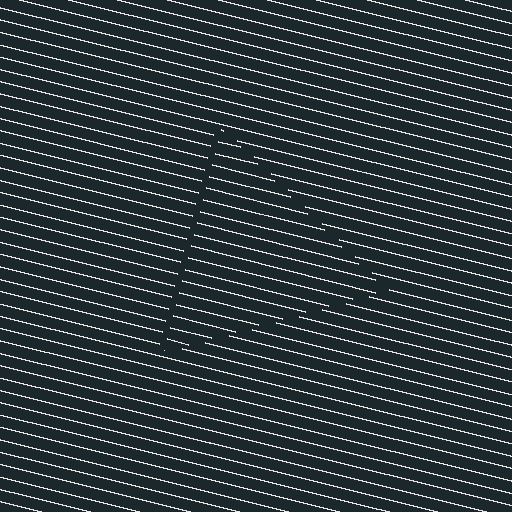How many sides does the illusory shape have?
3 sides — the line-ends trace a triangle.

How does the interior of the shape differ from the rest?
The interior of the shape contains the same grating, shifted by half a period — the contour is defined by the phase discontinuity where line-ends from the inner and outer gratings abut.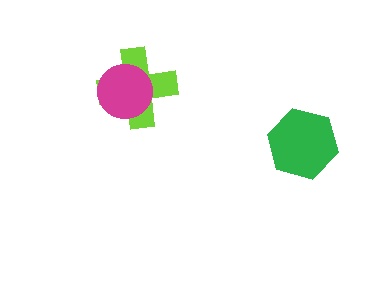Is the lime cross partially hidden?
Yes, it is partially covered by another shape.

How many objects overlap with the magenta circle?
1 object overlaps with the magenta circle.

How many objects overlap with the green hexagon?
0 objects overlap with the green hexagon.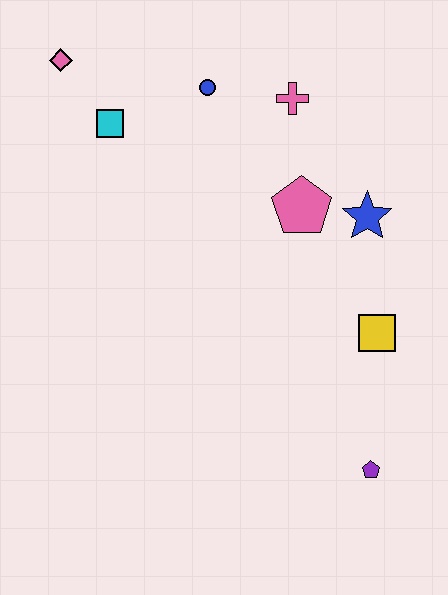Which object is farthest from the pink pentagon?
The pink diamond is farthest from the pink pentagon.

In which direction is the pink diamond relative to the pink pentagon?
The pink diamond is to the left of the pink pentagon.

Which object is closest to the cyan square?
The pink diamond is closest to the cyan square.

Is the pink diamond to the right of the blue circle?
No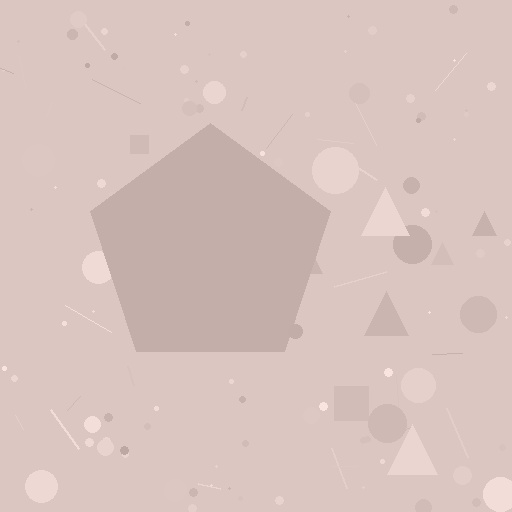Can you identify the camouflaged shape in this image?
The camouflaged shape is a pentagon.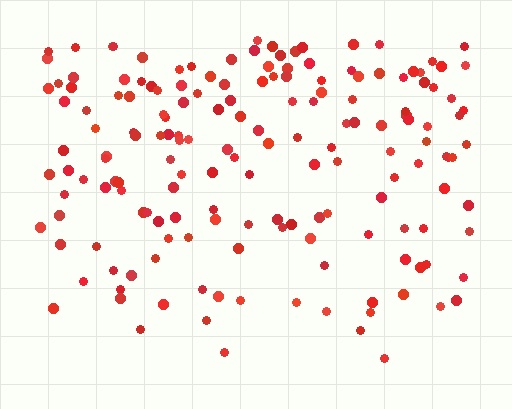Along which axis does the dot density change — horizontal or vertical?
Vertical.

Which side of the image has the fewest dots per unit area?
The bottom.